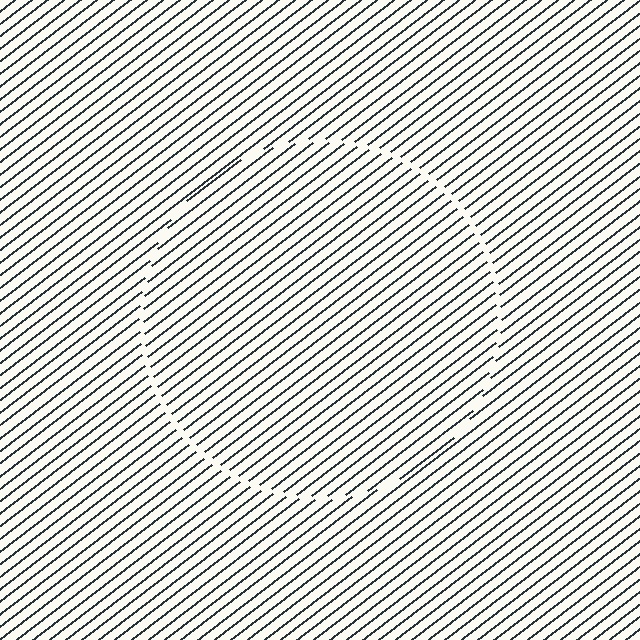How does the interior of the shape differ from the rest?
The interior of the shape contains the same grating, shifted by half a period — the contour is defined by the phase discontinuity where line-ends from the inner and outer gratings abut.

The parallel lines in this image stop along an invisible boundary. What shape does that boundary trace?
An illusory circle. The interior of the shape contains the same grating, shifted by half a period — the contour is defined by the phase discontinuity where line-ends from the inner and outer gratings abut.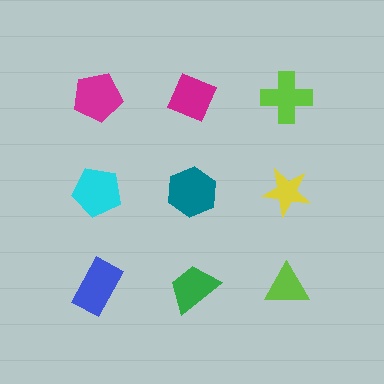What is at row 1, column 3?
A lime cross.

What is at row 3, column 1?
A blue rectangle.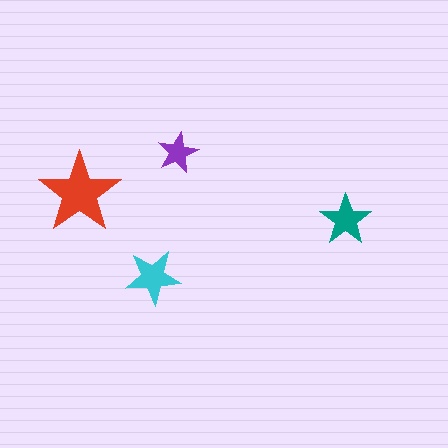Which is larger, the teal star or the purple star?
The teal one.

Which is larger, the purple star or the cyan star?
The cyan one.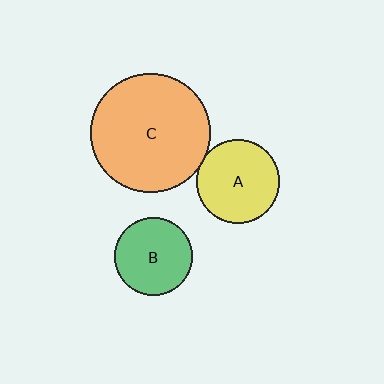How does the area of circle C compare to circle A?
Approximately 2.0 times.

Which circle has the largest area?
Circle C (orange).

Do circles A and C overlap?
Yes.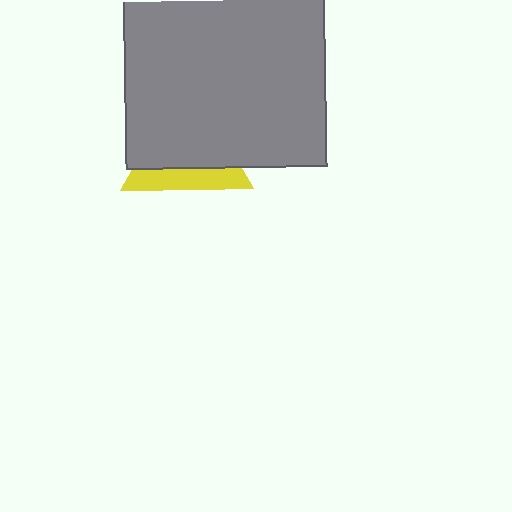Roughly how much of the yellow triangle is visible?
A small part of it is visible (roughly 34%).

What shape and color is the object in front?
The object in front is a gray square.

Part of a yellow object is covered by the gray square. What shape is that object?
It is a triangle.